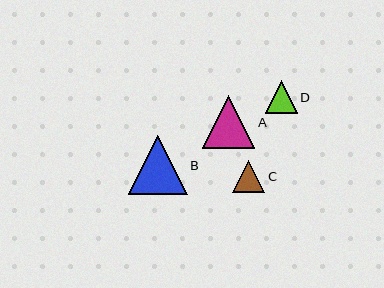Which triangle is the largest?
Triangle B is the largest with a size of approximately 59 pixels.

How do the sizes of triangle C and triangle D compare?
Triangle C and triangle D are approximately the same size.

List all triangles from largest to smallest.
From largest to smallest: B, A, C, D.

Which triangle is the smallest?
Triangle D is the smallest with a size of approximately 32 pixels.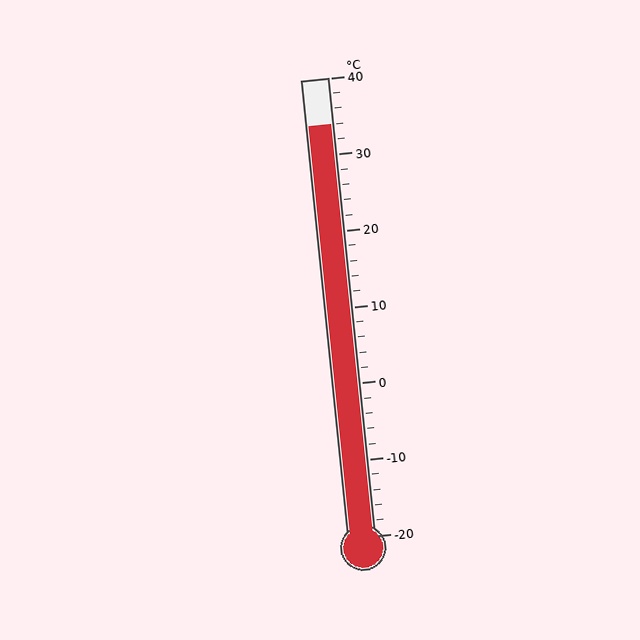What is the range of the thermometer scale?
The thermometer scale ranges from -20°C to 40°C.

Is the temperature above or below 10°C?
The temperature is above 10°C.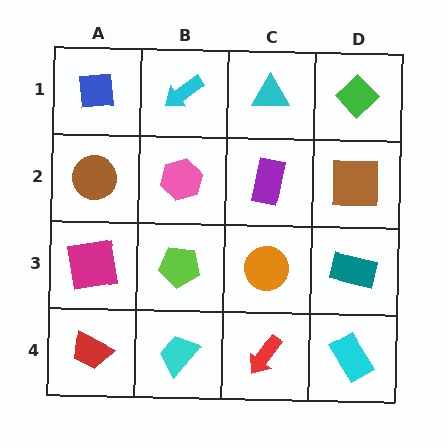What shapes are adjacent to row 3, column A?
A brown circle (row 2, column A), a red trapezoid (row 4, column A), a lime pentagon (row 3, column B).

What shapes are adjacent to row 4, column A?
A magenta square (row 3, column A), a cyan trapezoid (row 4, column B).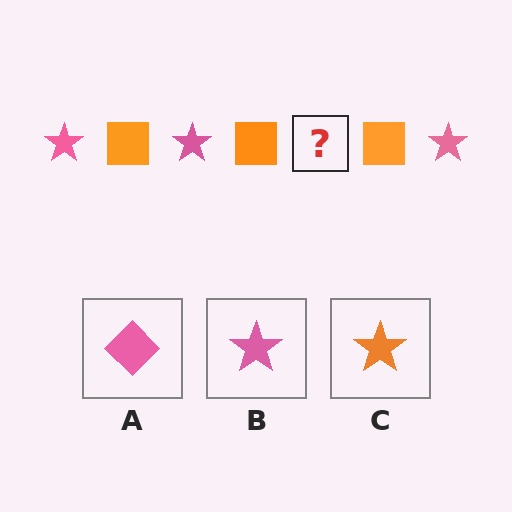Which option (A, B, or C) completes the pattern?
B.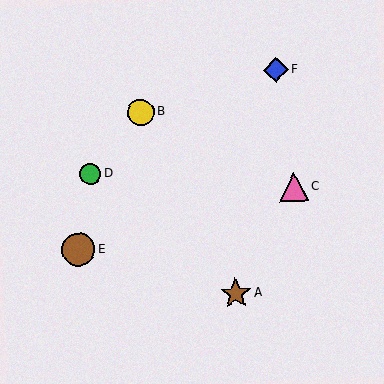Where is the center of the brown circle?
The center of the brown circle is at (78, 249).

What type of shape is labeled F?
Shape F is a blue diamond.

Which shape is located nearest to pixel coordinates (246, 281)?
The brown star (labeled A) at (236, 294) is nearest to that location.